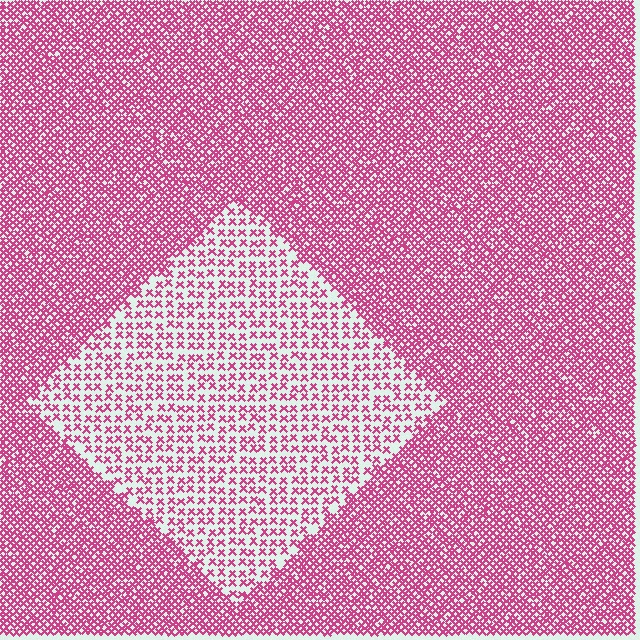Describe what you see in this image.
The image contains small magenta elements arranged at two different densities. A diamond-shaped region is visible where the elements are less densely packed than the surrounding area.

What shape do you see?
I see a diamond.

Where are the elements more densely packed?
The elements are more densely packed outside the diamond boundary.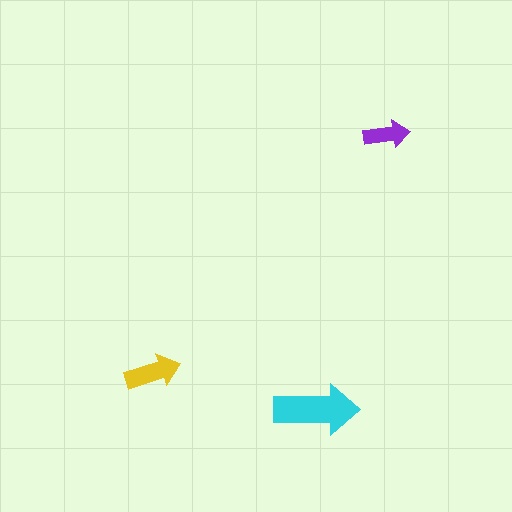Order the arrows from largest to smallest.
the cyan one, the yellow one, the purple one.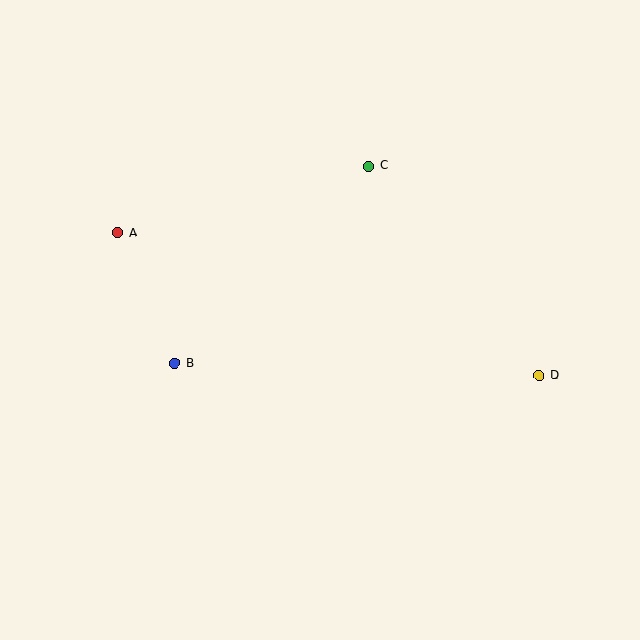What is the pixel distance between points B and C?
The distance between B and C is 277 pixels.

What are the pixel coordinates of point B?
Point B is at (175, 363).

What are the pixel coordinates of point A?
Point A is at (117, 233).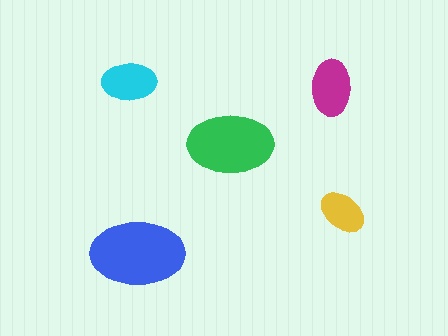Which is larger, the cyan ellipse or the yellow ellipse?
The cyan one.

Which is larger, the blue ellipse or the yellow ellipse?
The blue one.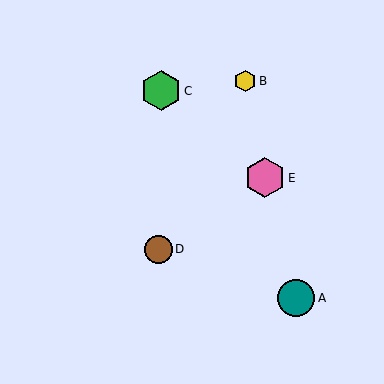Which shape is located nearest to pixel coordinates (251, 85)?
The yellow hexagon (labeled B) at (245, 81) is nearest to that location.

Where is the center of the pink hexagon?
The center of the pink hexagon is at (265, 178).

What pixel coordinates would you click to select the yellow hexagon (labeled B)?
Click at (245, 81) to select the yellow hexagon B.